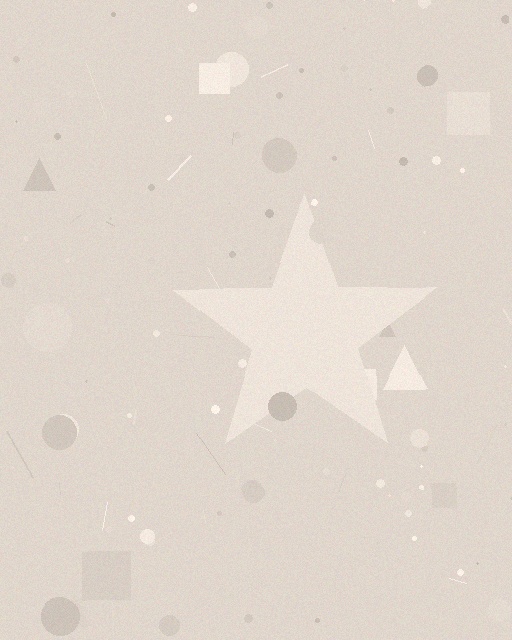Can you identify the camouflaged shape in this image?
The camouflaged shape is a star.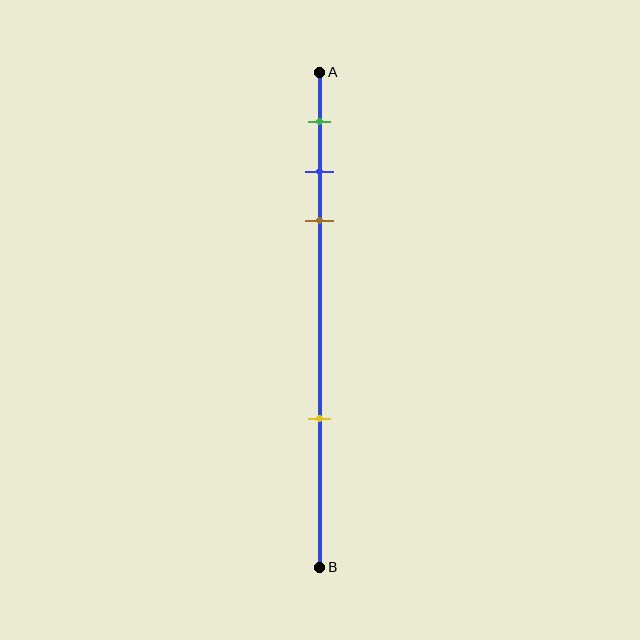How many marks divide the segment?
There are 4 marks dividing the segment.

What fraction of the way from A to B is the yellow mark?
The yellow mark is approximately 70% (0.7) of the way from A to B.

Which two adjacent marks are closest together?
The blue and brown marks are the closest adjacent pair.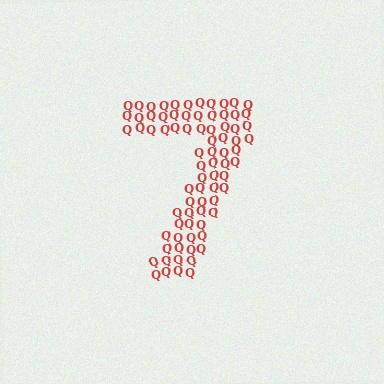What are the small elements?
The small elements are letter Q's.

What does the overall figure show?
The overall figure shows the digit 7.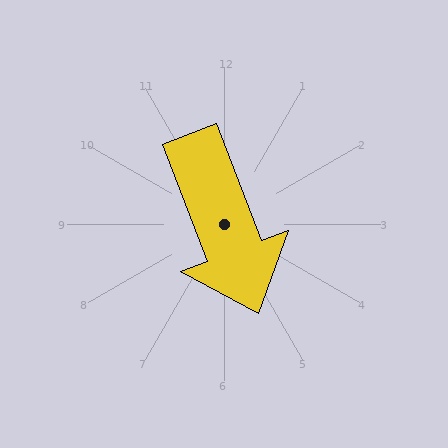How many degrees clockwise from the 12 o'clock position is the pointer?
Approximately 159 degrees.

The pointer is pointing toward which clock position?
Roughly 5 o'clock.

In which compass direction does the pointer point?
South.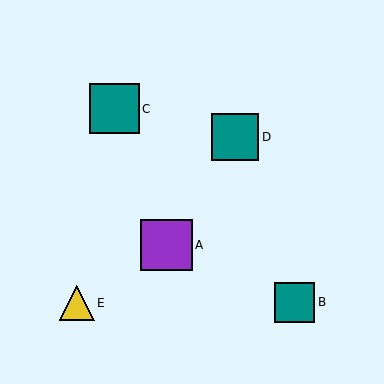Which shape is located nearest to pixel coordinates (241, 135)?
The teal square (labeled D) at (235, 137) is nearest to that location.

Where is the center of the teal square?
The center of the teal square is at (295, 302).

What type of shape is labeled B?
Shape B is a teal square.